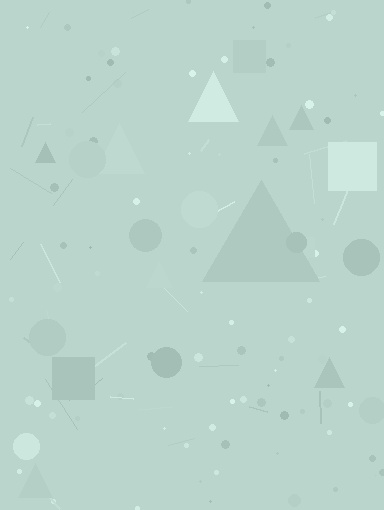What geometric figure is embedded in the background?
A triangle is embedded in the background.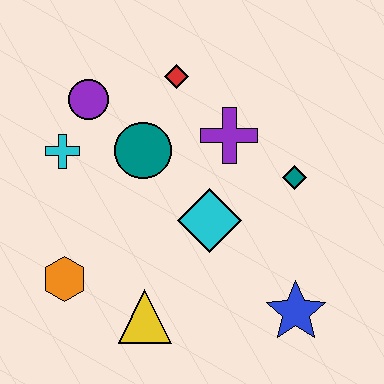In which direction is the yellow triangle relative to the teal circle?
The yellow triangle is below the teal circle.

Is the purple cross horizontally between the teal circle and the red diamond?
No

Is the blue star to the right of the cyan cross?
Yes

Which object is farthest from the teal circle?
The blue star is farthest from the teal circle.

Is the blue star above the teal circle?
No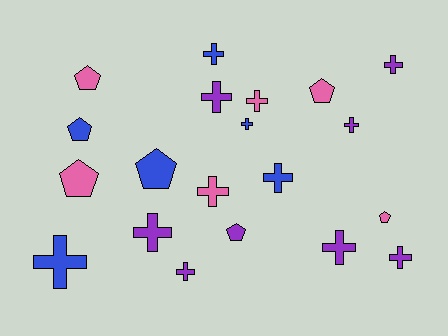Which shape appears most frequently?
Cross, with 13 objects.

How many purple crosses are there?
There are 7 purple crosses.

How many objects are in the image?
There are 20 objects.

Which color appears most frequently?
Purple, with 8 objects.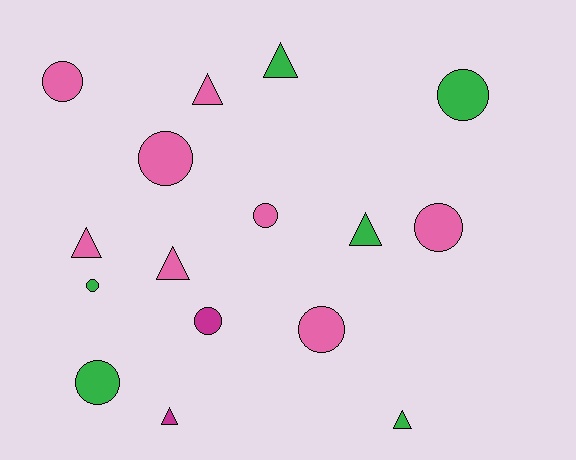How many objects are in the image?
There are 16 objects.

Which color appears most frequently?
Pink, with 8 objects.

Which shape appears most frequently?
Circle, with 9 objects.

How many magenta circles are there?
There is 1 magenta circle.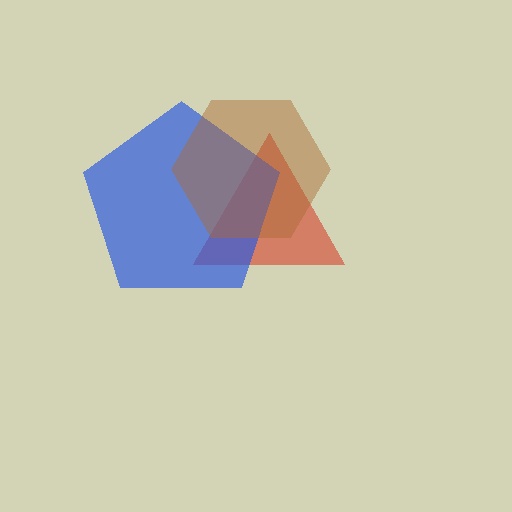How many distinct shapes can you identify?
There are 3 distinct shapes: a red triangle, a blue pentagon, a brown hexagon.